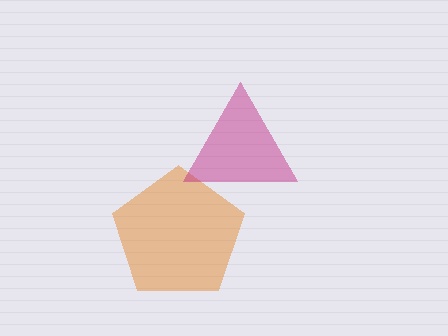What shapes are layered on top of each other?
The layered shapes are: an orange pentagon, a magenta triangle.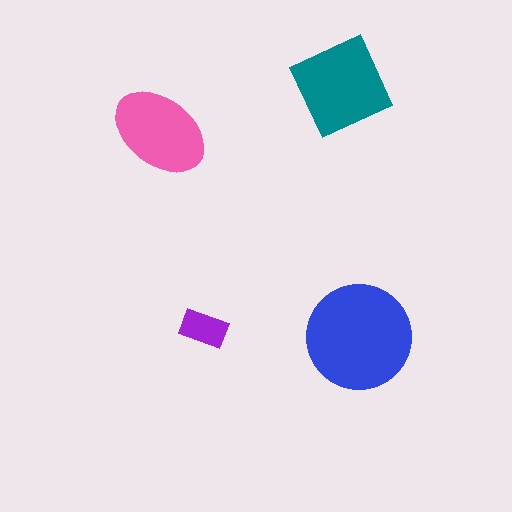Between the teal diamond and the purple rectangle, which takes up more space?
The teal diamond.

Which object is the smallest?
The purple rectangle.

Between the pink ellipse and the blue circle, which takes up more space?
The blue circle.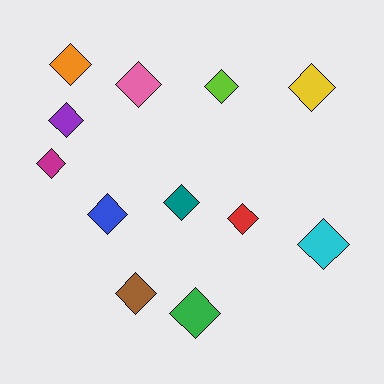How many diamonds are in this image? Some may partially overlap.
There are 12 diamonds.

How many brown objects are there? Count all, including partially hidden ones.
There is 1 brown object.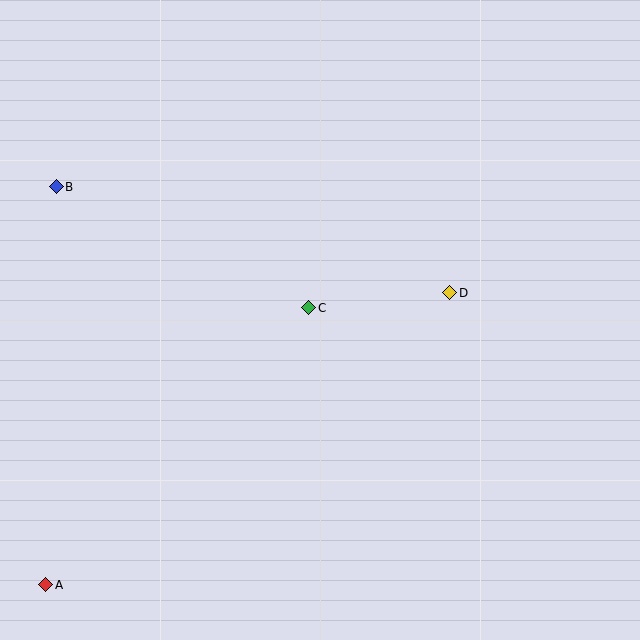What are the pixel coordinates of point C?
Point C is at (309, 308).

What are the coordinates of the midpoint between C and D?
The midpoint between C and D is at (379, 300).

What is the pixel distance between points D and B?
The distance between D and B is 407 pixels.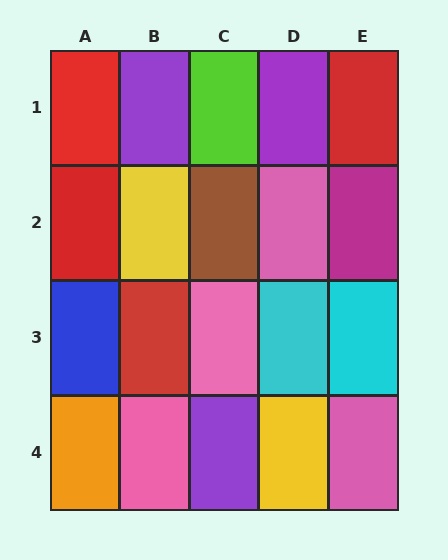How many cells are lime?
1 cell is lime.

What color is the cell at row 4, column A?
Orange.